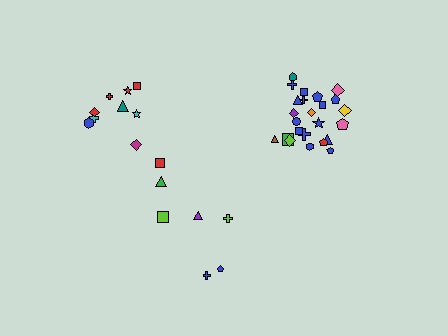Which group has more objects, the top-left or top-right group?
The top-right group.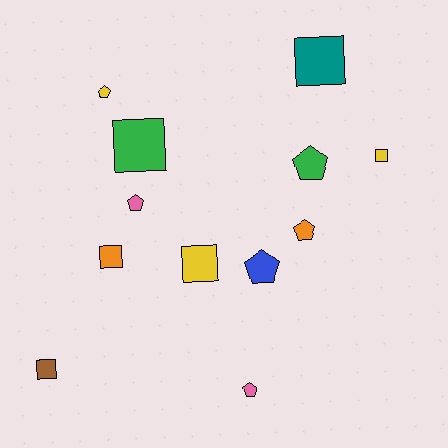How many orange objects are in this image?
There are 2 orange objects.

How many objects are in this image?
There are 12 objects.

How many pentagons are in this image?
There are 6 pentagons.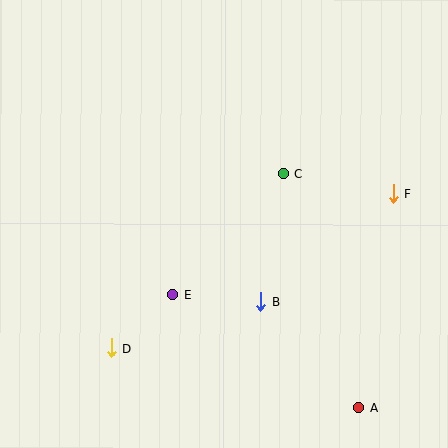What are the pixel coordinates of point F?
Point F is at (394, 193).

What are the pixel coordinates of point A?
Point A is at (359, 408).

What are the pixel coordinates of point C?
Point C is at (283, 174).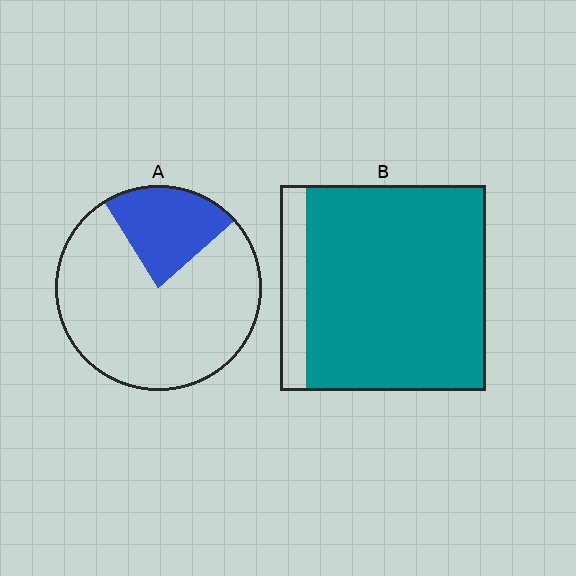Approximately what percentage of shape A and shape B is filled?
A is approximately 20% and B is approximately 85%.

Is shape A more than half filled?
No.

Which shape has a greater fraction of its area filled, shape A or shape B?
Shape B.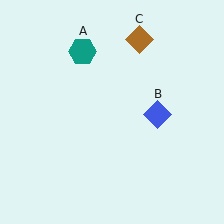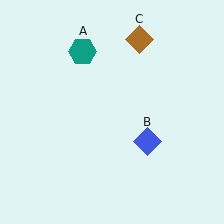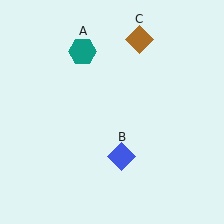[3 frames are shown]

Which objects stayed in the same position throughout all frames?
Teal hexagon (object A) and brown diamond (object C) remained stationary.